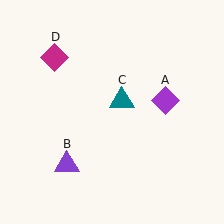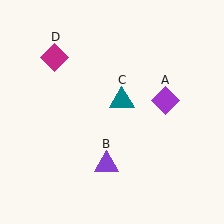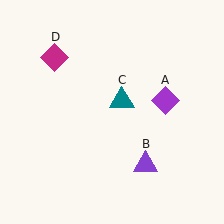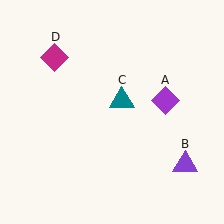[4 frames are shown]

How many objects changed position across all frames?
1 object changed position: purple triangle (object B).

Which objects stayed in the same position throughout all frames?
Purple diamond (object A) and teal triangle (object C) and magenta diamond (object D) remained stationary.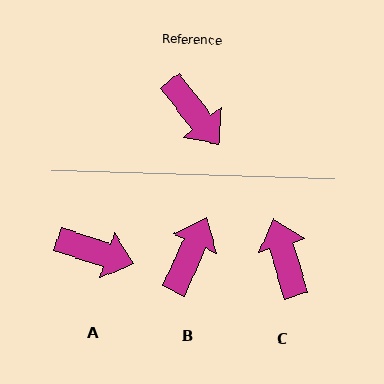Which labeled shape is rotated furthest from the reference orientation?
C, about 159 degrees away.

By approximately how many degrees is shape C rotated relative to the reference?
Approximately 159 degrees counter-clockwise.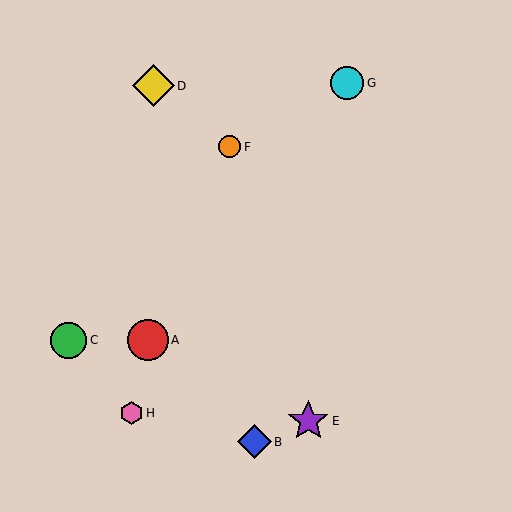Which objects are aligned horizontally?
Objects A, C are aligned horizontally.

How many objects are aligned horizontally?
2 objects (A, C) are aligned horizontally.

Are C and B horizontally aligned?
No, C is at y≈340 and B is at y≈442.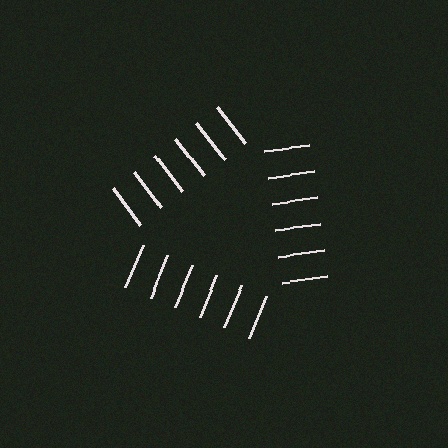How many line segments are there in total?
18 — 6 along each of the 3 edges.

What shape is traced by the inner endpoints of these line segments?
An illusory triangle — the line segments terminate on its edges but no continuous stroke is drawn.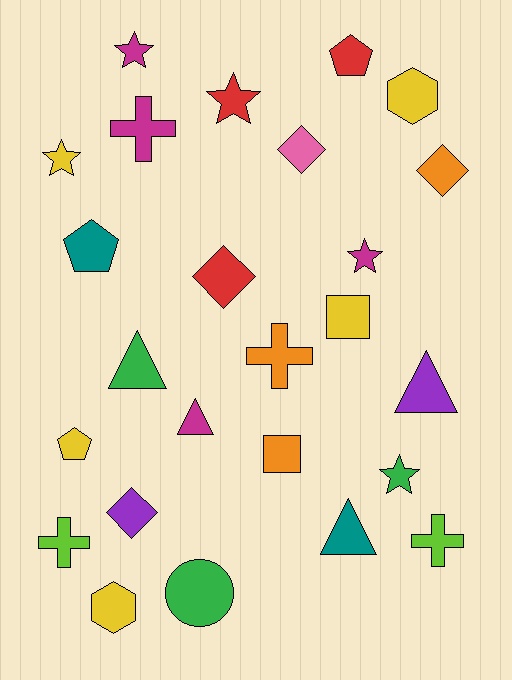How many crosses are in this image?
There are 4 crosses.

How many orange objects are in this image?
There are 3 orange objects.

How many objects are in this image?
There are 25 objects.